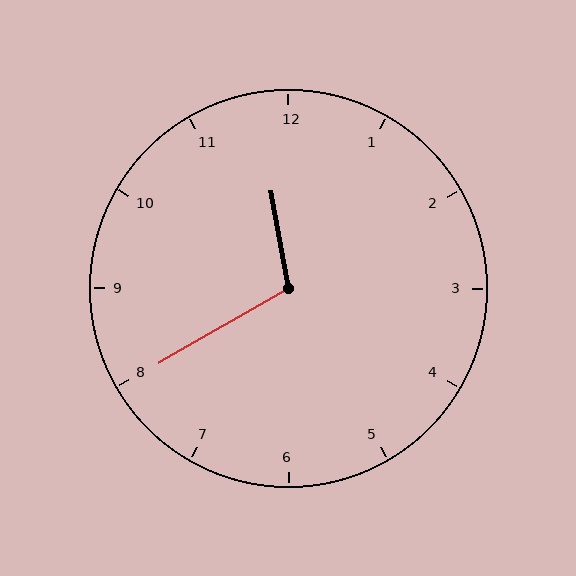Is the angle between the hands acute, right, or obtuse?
It is obtuse.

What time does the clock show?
11:40.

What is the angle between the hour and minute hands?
Approximately 110 degrees.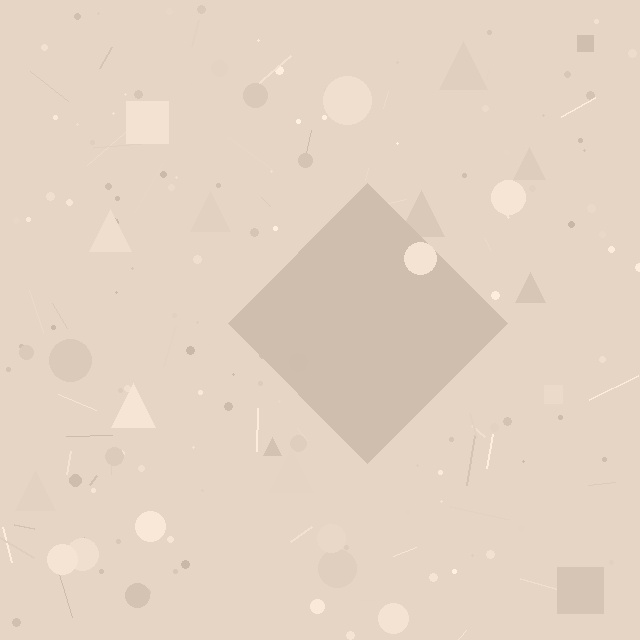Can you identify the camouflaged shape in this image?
The camouflaged shape is a diamond.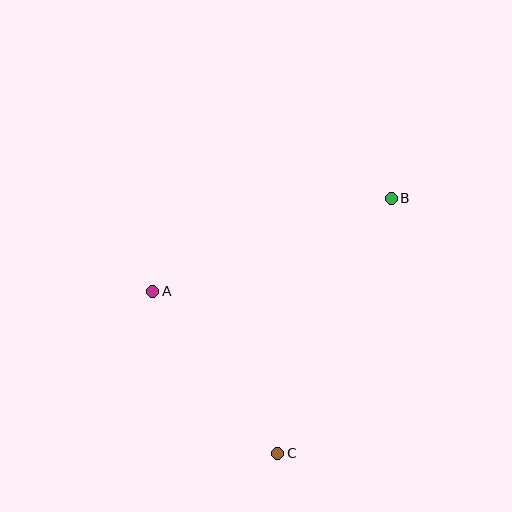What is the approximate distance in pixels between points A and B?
The distance between A and B is approximately 256 pixels.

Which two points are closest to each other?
Points A and C are closest to each other.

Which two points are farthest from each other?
Points B and C are farthest from each other.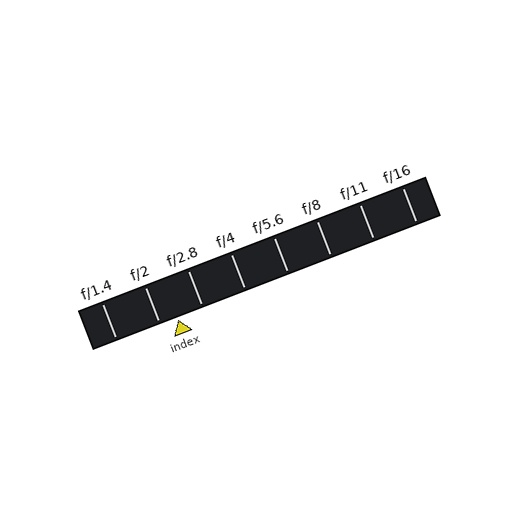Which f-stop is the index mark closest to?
The index mark is closest to f/2.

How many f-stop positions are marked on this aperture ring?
There are 8 f-stop positions marked.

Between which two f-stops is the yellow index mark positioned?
The index mark is between f/2 and f/2.8.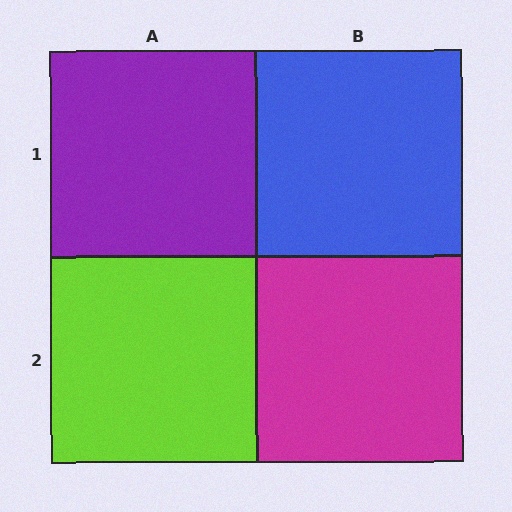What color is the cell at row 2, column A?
Lime.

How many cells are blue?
1 cell is blue.